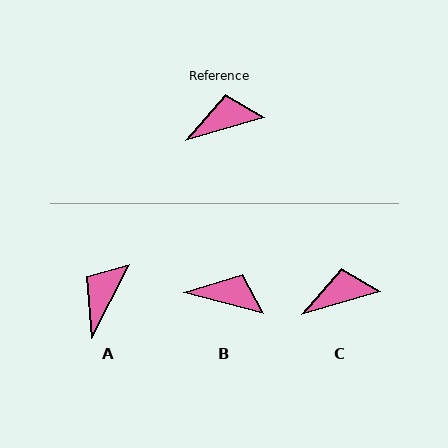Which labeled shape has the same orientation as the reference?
C.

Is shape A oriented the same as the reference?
No, it is off by about 46 degrees.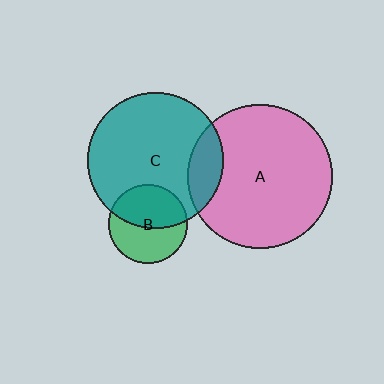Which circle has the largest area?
Circle A (pink).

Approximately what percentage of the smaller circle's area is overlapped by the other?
Approximately 15%.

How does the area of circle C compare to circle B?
Approximately 3.0 times.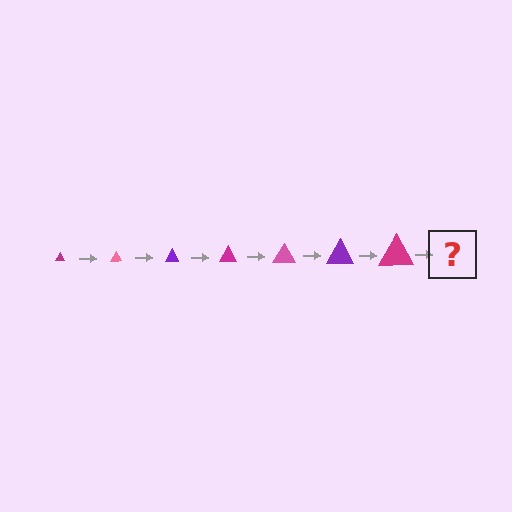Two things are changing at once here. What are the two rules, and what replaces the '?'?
The two rules are that the triangle grows larger each step and the color cycles through magenta, pink, and purple. The '?' should be a pink triangle, larger than the previous one.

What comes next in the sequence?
The next element should be a pink triangle, larger than the previous one.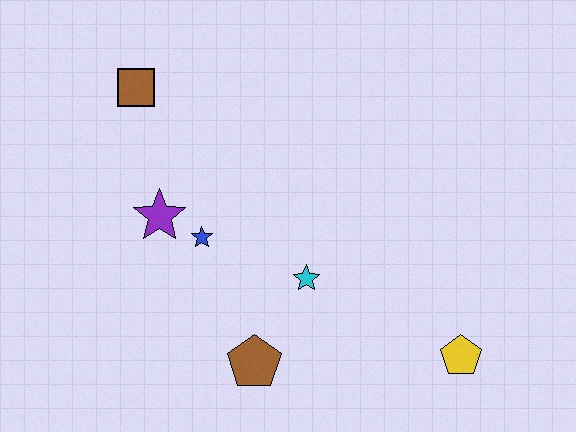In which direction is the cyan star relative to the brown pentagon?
The cyan star is above the brown pentagon.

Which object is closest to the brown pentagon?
The cyan star is closest to the brown pentagon.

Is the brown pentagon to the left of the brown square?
No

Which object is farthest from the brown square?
The yellow pentagon is farthest from the brown square.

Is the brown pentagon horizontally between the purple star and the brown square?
No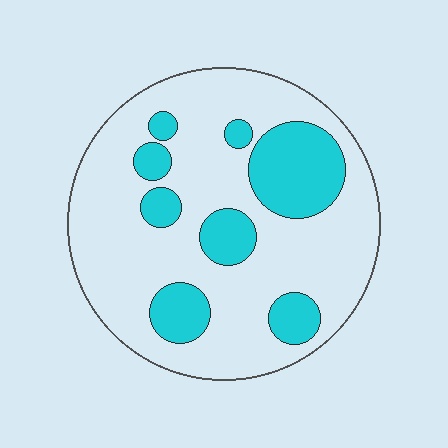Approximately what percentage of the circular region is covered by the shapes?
Approximately 25%.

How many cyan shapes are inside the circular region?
8.